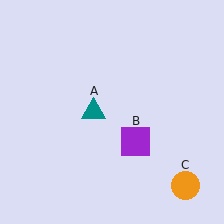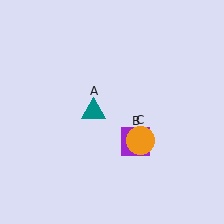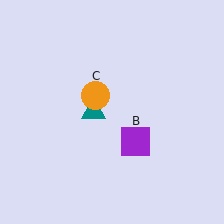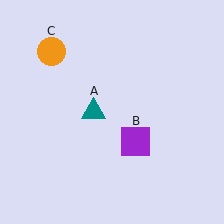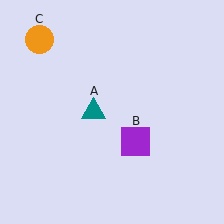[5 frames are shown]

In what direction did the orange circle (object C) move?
The orange circle (object C) moved up and to the left.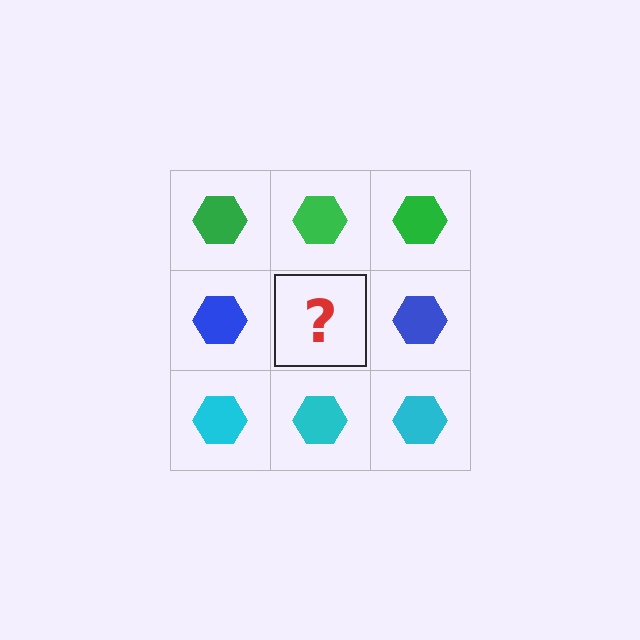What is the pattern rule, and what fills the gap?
The rule is that each row has a consistent color. The gap should be filled with a blue hexagon.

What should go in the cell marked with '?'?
The missing cell should contain a blue hexagon.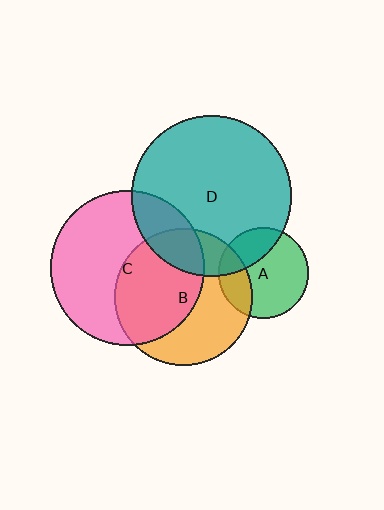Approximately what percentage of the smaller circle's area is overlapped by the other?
Approximately 20%.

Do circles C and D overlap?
Yes.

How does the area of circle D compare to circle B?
Approximately 1.4 times.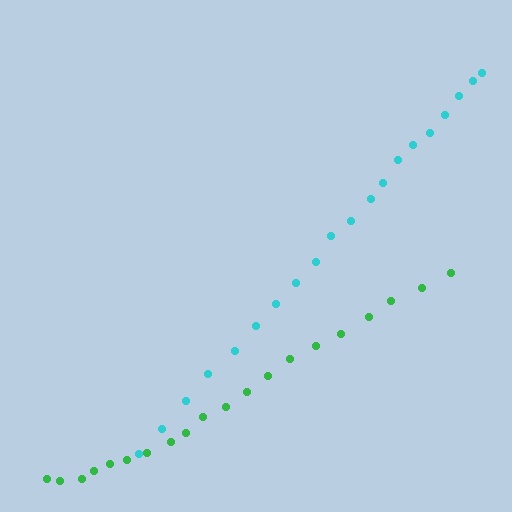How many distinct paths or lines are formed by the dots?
There are 2 distinct paths.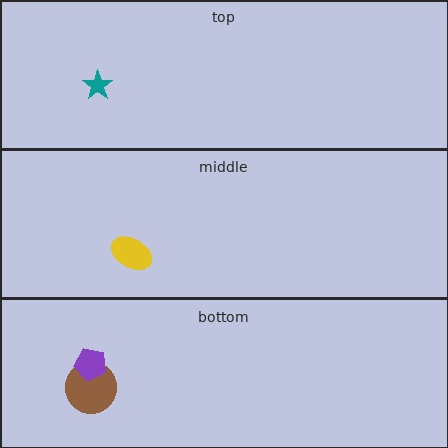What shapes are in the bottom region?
The brown circle, the purple pentagon.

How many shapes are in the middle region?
1.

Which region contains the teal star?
The top region.